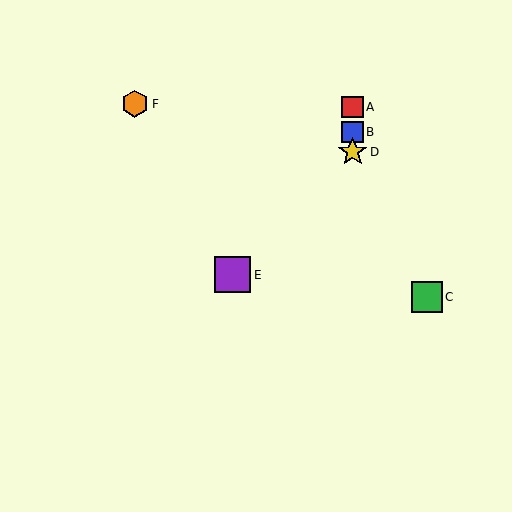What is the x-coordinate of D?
Object D is at x≈353.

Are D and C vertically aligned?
No, D is at x≈353 and C is at x≈427.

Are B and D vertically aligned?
Yes, both are at x≈353.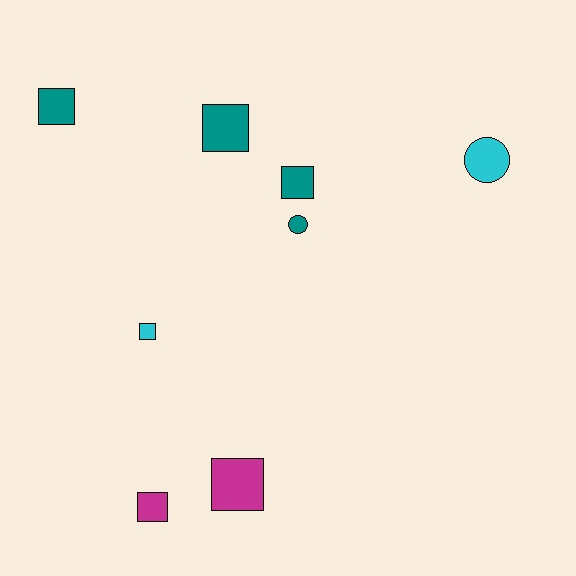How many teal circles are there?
There is 1 teal circle.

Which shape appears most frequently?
Square, with 6 objects.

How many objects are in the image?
There are 8 objects.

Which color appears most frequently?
Teal, with 4 objects.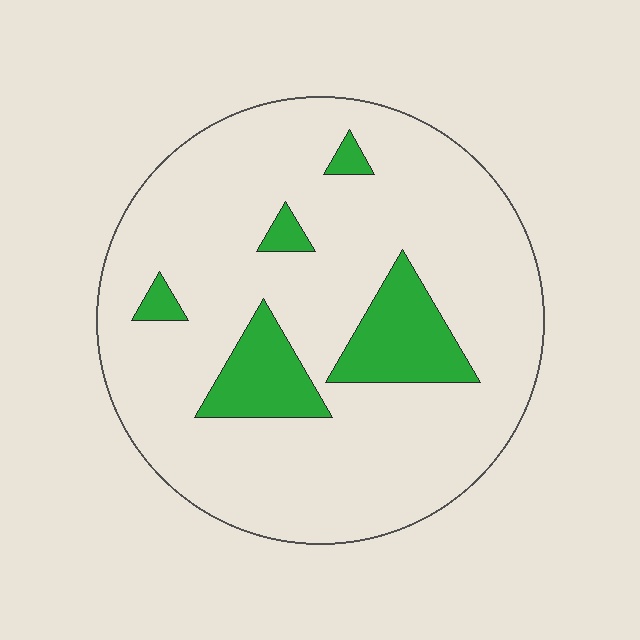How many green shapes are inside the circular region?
5.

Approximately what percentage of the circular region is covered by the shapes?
Approximately 15%.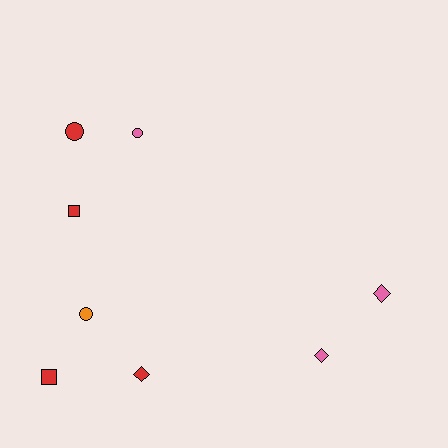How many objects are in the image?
There are 8 objects.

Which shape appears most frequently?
Circle, with 3 objects.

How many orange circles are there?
There is 1 orange circle.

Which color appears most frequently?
Red, with 4 objects.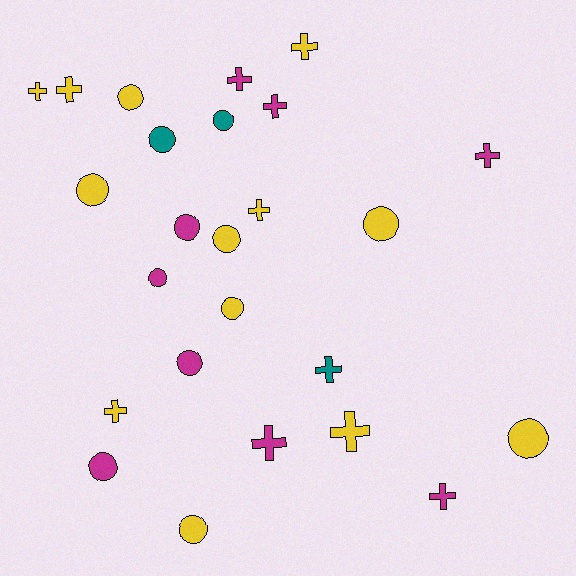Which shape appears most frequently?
Circle, with 13 objects.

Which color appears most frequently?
Yellow, with 13 objects.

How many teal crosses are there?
There is 1 teal cross.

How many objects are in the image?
There are 25 objects.